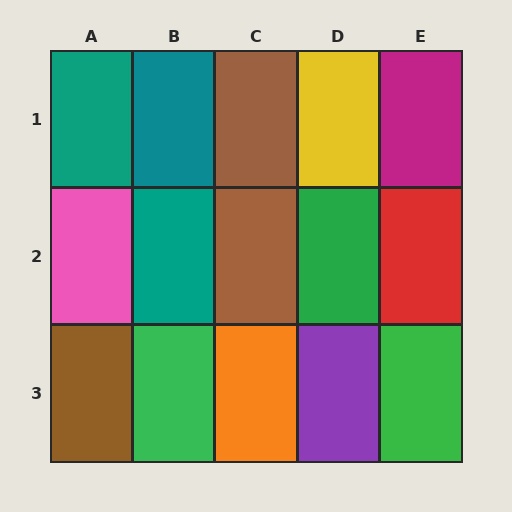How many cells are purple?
1 cell is purple.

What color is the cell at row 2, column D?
Green.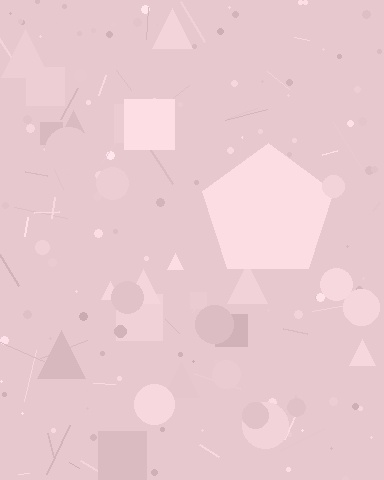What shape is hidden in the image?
A pentagon is hidden in the image.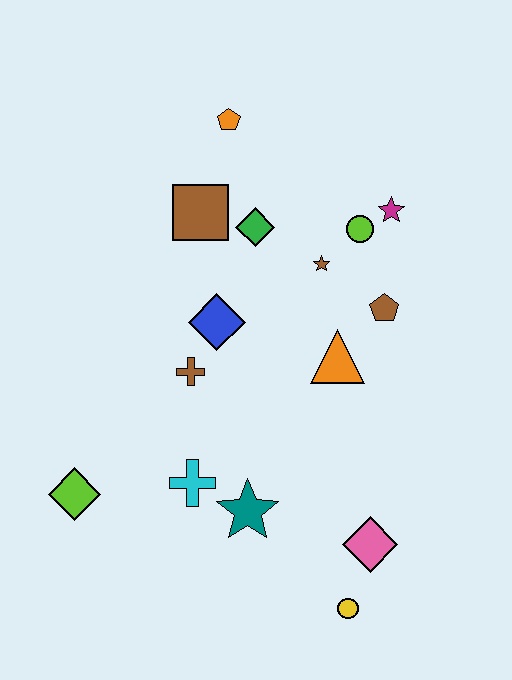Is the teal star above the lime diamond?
No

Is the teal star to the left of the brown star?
Yes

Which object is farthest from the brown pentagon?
The lime diamond is farthest from the brown pentagon.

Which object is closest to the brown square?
The green diamond is closest to the brown square.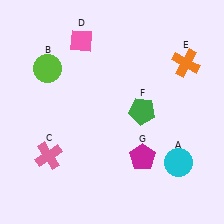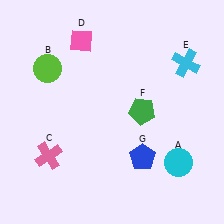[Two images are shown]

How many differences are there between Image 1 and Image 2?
There are 2 differences between the two images.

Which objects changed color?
E changed from orange to cyan. G changed from magenta to blue.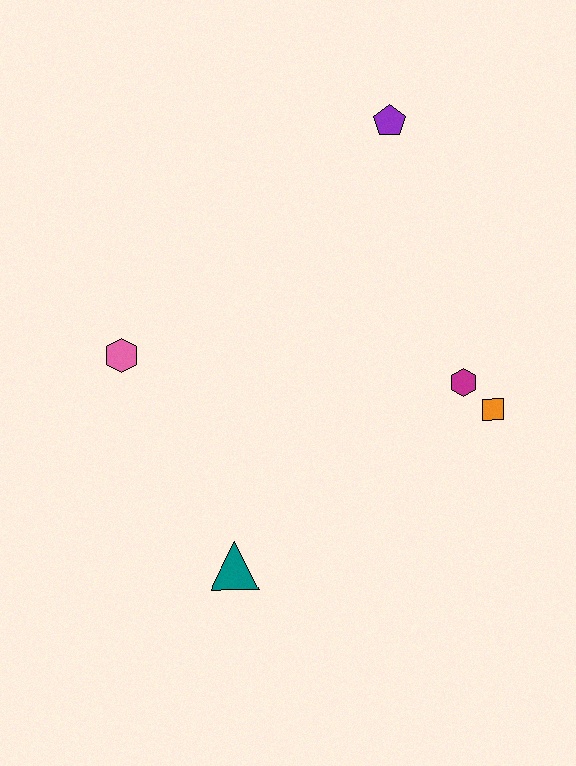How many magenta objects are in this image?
There is 1 magenta object.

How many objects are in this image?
There are 5 objects.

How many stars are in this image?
There are no stars.